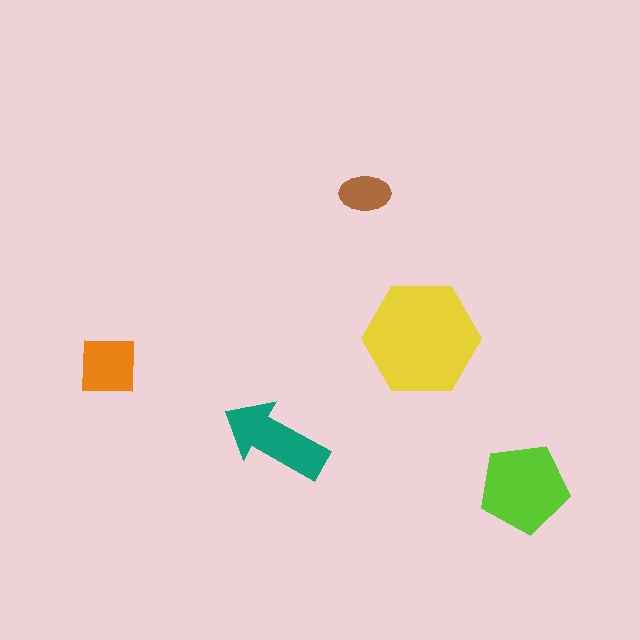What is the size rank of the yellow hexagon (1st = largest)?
1st.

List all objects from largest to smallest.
The yellow hexagon, the lime pentagon, the teal arrow, the orange square, the brown ellipse.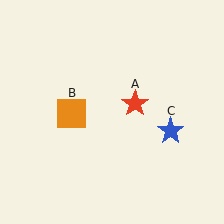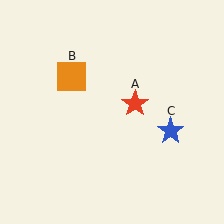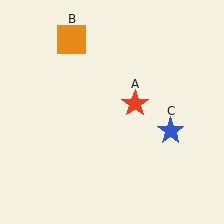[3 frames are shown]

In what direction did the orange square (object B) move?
The orange square (object B) moved up.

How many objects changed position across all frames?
1 object changed position: orange square (object B).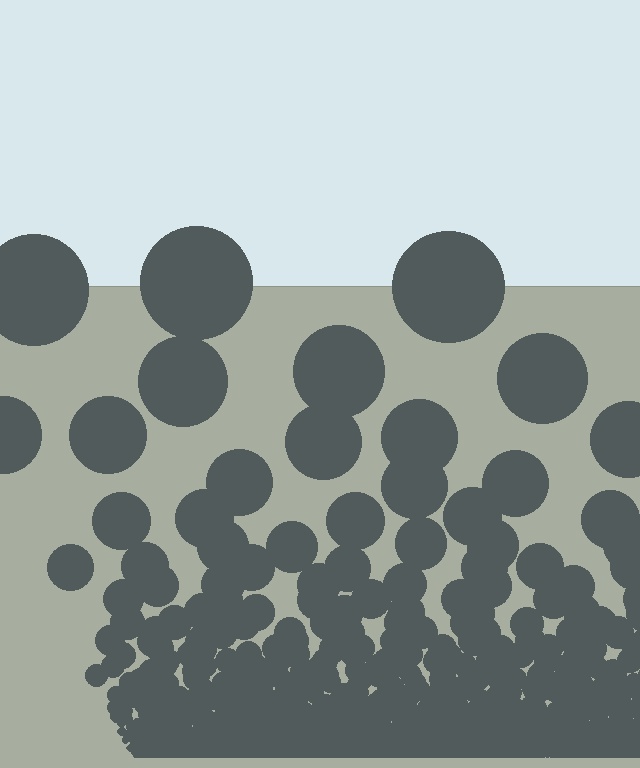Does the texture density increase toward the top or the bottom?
Density increases toward the bottom.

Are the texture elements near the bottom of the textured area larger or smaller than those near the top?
Smaller. The gradient is inverted — elements near the bottom are smaller and denser.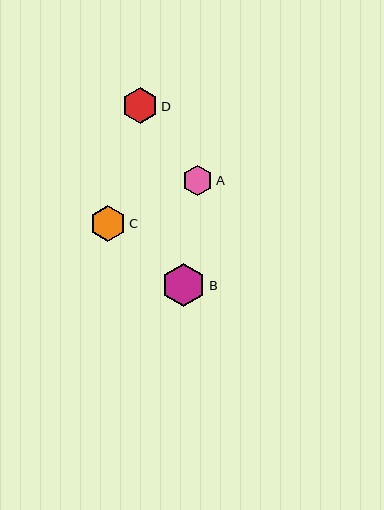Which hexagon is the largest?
Hexagon B is the largest with a size of approximately 44 pixels.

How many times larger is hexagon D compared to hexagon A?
Hexagon D is approximately 1.2 times the size of hexagon A.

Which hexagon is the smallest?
Hexagon A is the smallest with a size of approximately 31 pixels.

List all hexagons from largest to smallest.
From largest to smallest: B, D, C, A.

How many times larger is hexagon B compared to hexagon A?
Hexagon B is approximately 1.4 times the size of hexagon A.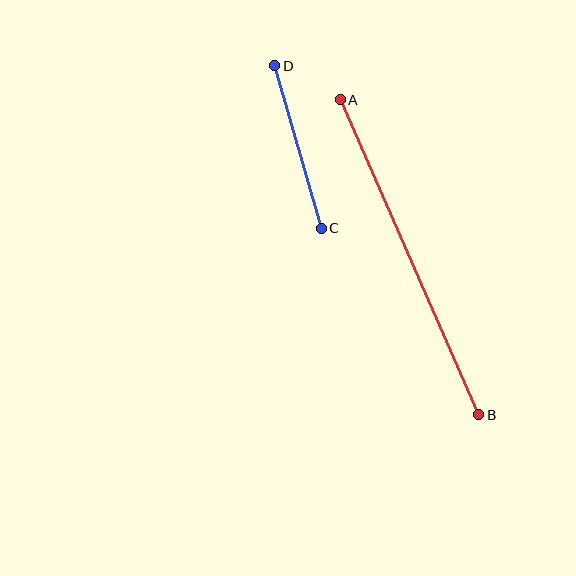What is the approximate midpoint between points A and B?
The midpoint is at approximately (409, 257) pixels.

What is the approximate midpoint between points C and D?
The midpoint is at approximately (298, 147) pixels.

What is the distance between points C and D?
The distance is approximately 169 pixels.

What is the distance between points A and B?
The distance is approximately 344 pixels.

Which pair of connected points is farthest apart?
Points A and B are farthest apart.